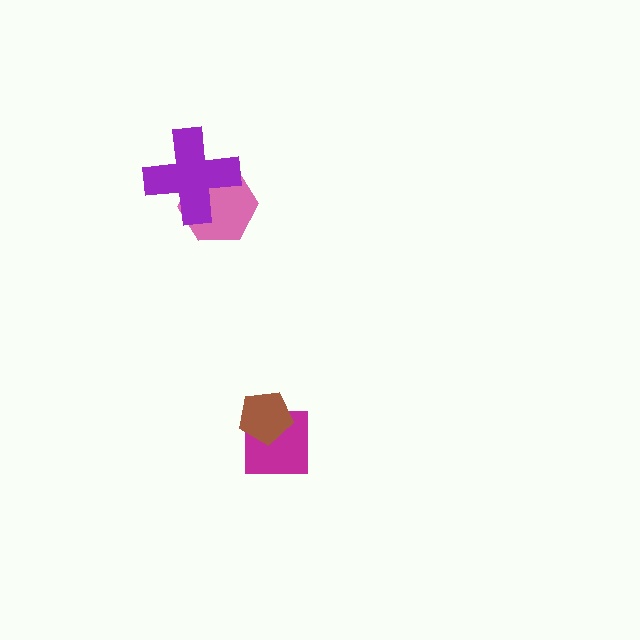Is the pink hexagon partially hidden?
Yes, it is partially covered by another shape.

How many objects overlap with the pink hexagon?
1 object overlaps with the pink hexagon.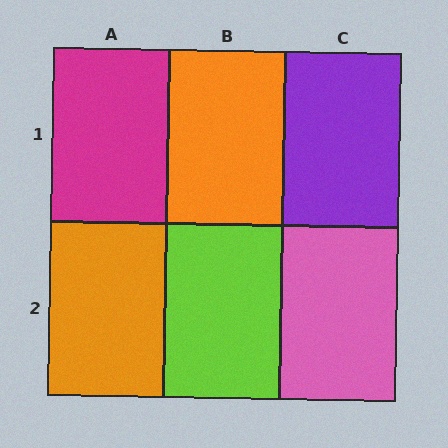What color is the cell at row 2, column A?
Orange.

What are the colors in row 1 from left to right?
Magenta, orange, purple.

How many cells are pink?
1 cell is pink.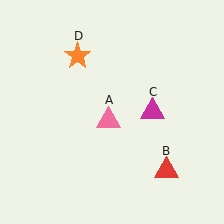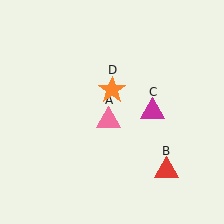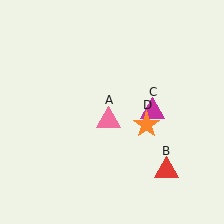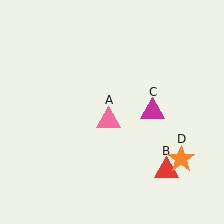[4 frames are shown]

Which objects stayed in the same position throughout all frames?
Pink triangle (object A) and red triangle (object B) and magenta triangle (object C) remained stationary.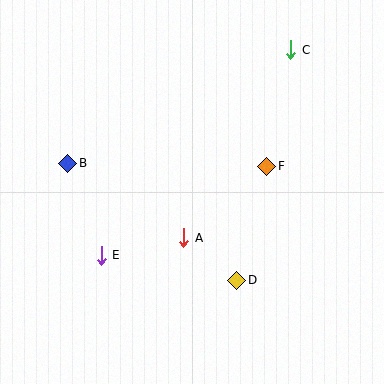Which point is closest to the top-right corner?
Point C is closest to the top-right corner.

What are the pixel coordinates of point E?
Point E is at (101, 255).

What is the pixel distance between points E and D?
The distance between E and D is 138 pixels.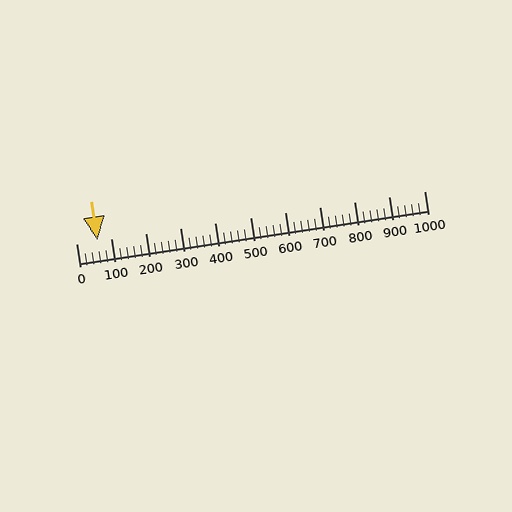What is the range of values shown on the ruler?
The ruler shows values from 0 to 1000.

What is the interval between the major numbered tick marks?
The major tick marks are spaced 100 units apart.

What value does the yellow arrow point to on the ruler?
The yellow arrow points to approximately 60.